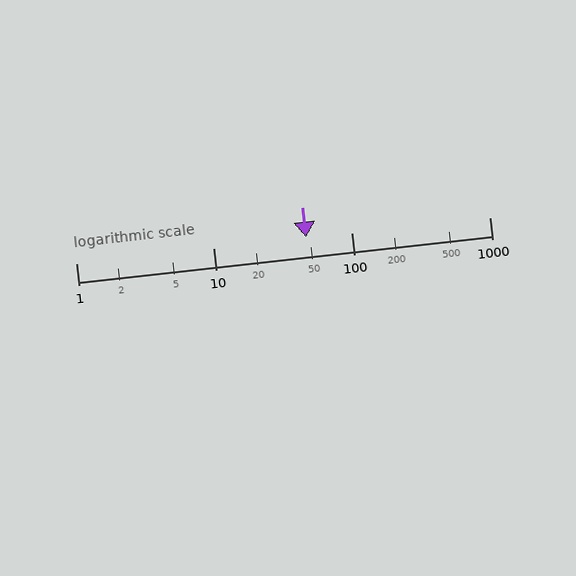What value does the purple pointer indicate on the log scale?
The pointer indicates approximately 47.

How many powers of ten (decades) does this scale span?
The scale spans 3 decades, from 1 to 1000.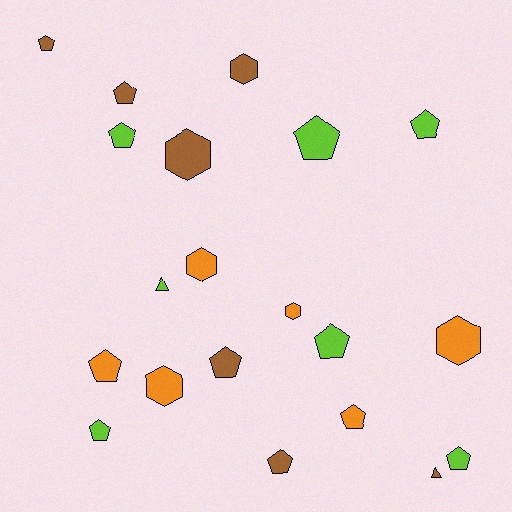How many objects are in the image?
There are 20 objects.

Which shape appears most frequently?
Pentagon, with 12 objects.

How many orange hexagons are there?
There are 4 orange hexagons.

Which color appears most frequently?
Lime, with 7 objects.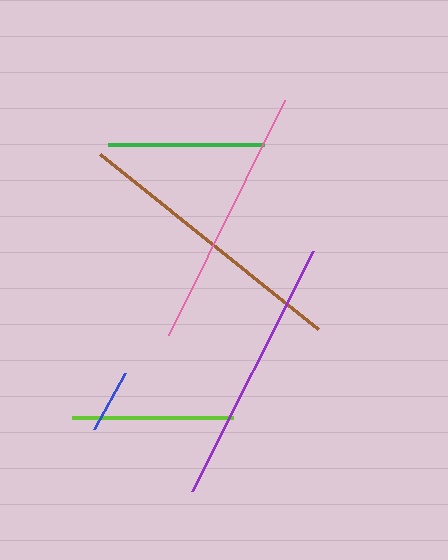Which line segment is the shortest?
The blue line is the shortest at approximately 63 pixels.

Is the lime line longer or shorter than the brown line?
The brown line is longer than the lime line.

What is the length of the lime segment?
The lime segment is approximately 160 pixels long.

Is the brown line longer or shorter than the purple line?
The brown line is longer than the purple line.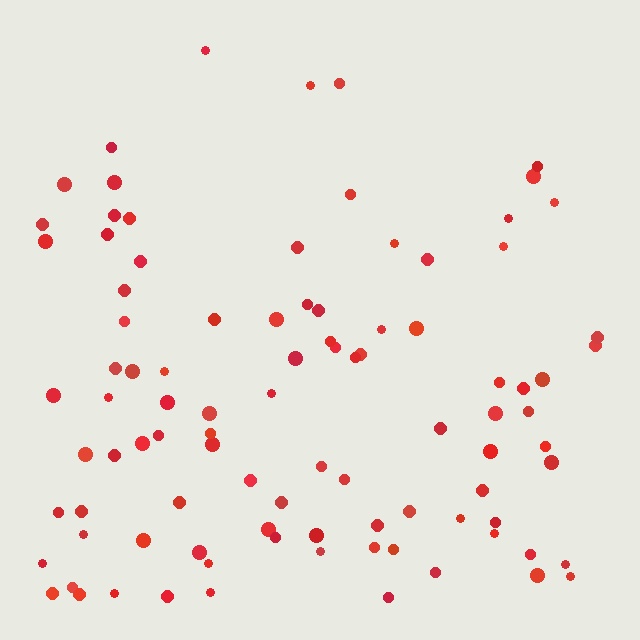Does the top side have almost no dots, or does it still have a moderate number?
Still a moderate number, just noticeably fewer than the bottom.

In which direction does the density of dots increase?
From top to bottom, with the bottom side densest.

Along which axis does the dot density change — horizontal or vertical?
Vertical.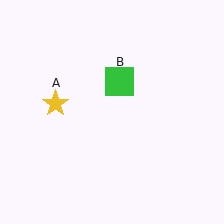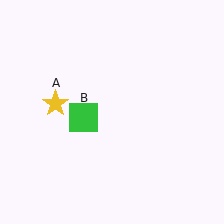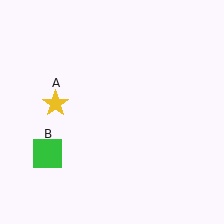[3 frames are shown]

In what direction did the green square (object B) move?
The green square (object B) moved down and to the left.